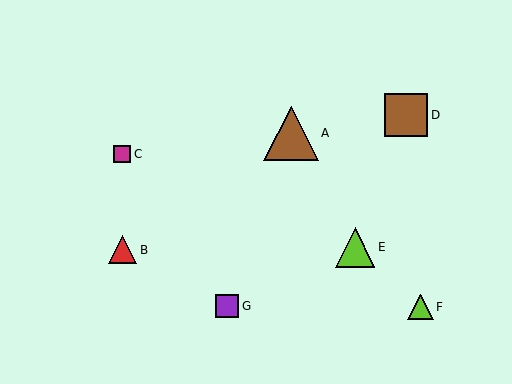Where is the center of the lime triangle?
The center of the lime triangle is at (421, 307).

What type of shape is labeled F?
Shape F is a lime triangle.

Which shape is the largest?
The brown triangle (labeled A) is the largest.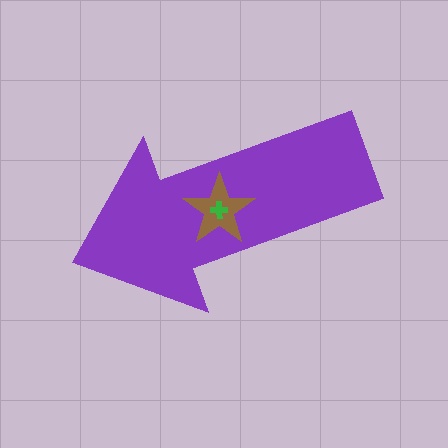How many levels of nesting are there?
3.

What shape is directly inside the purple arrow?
The brown star.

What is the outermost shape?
The purple arrow.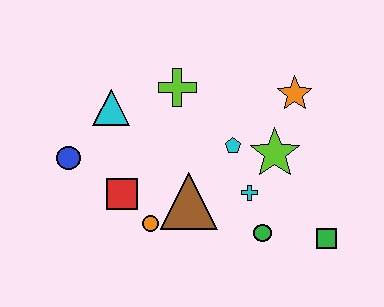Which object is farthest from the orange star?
The blue circle is farthest from the orange star.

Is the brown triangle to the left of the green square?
Yes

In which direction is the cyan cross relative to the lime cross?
The cyan cross is below the lime cross.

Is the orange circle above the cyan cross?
No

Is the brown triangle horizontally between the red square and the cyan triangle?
No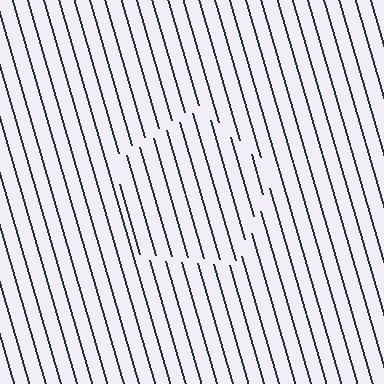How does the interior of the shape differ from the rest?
The interior of the shape contains the same grating, shifted by half a period — the contour is defined by the phase discontinuity where line-ends from the inner and outer gratings abut.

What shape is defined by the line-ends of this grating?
An illusory pentagon. The interior of the shape contains the same grating, shifted by half a period — the contour is defined by the phase discontinuity where line-ends from the inner and outer gratings abut.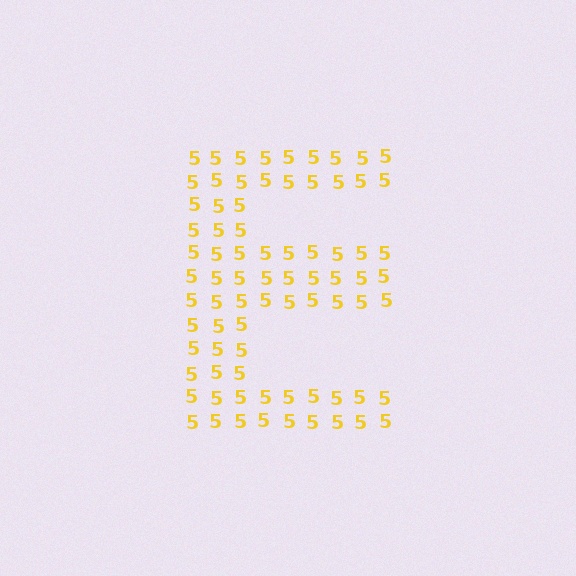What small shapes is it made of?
It is made of small digit 5's.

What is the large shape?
The large shape is the letter E.